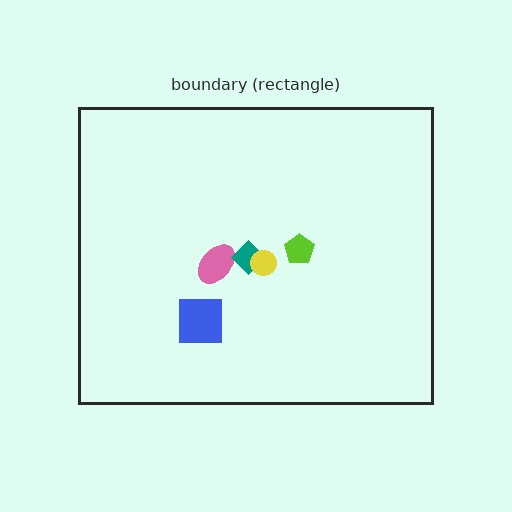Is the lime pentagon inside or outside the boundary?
Inside.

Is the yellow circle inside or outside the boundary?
Inside.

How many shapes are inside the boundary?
5 inside, 0 outside.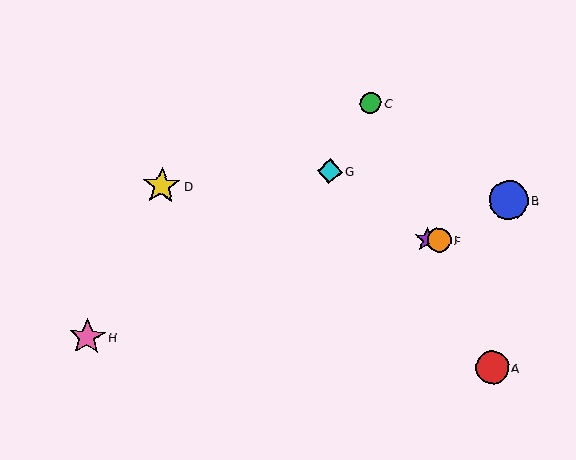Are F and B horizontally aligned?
No, F is at y≈240 and B is at y≈200.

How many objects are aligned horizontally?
2 objects (E, F) are aligned horizontally.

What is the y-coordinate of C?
Object C is at y≈103.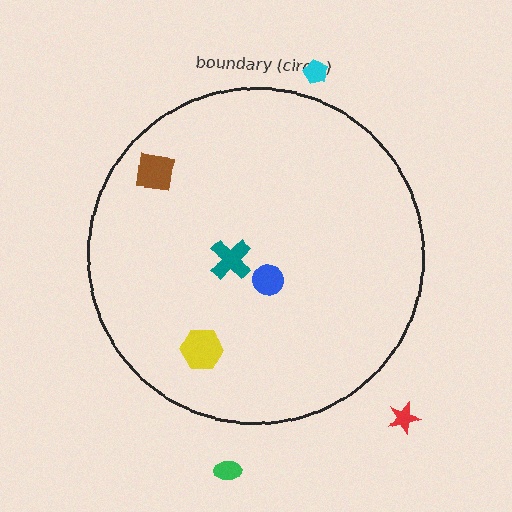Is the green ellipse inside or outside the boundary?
Outside.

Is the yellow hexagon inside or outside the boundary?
Inside.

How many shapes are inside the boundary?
4 inside, 3 outside.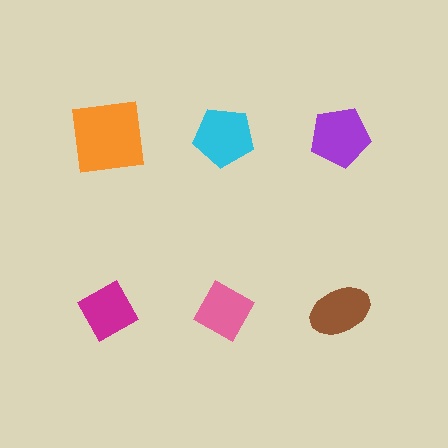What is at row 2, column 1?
A magenta diamond.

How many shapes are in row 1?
3 shapes.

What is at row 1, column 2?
A cyan pentagon.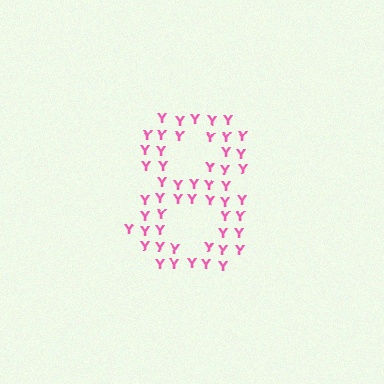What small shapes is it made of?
It is made of small letter Y's.